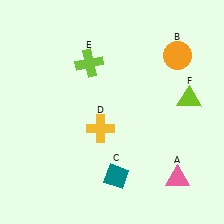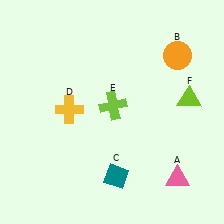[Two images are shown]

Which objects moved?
The objects that moved are: the yellow cross (D), the lime cross (E).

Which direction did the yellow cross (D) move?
The yellow cross (D) moved left.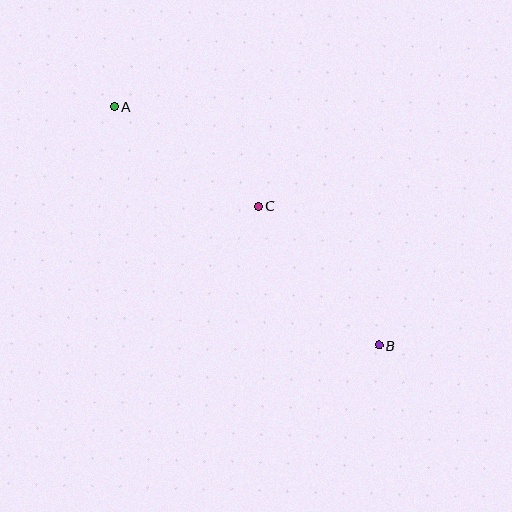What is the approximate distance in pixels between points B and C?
The distance between B and C is approximately 184 pixels.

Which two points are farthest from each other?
Points A and B are farthest from each other.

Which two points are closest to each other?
Points A and C are closest to each other.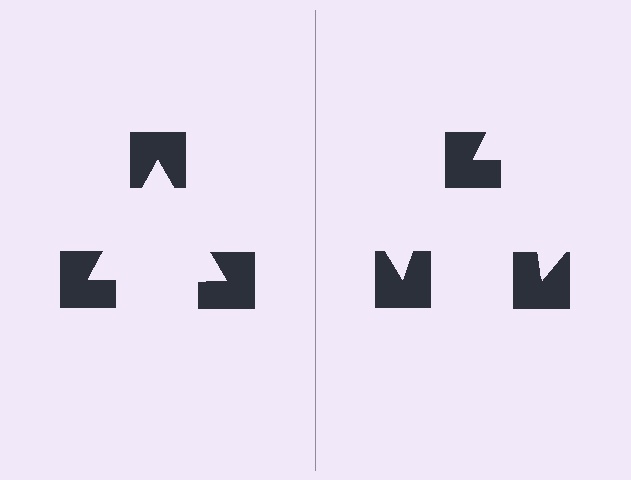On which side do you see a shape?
An illusory triangle appears on the left side. On the right side the wedge cuts are rotated, so no coherent shape forms.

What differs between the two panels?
The notched squares are positioned identically on both sides; only the wedge orientations differ. On the left they align to a triangle; on the right they are misaligned.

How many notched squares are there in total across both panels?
6 — 3 on each side.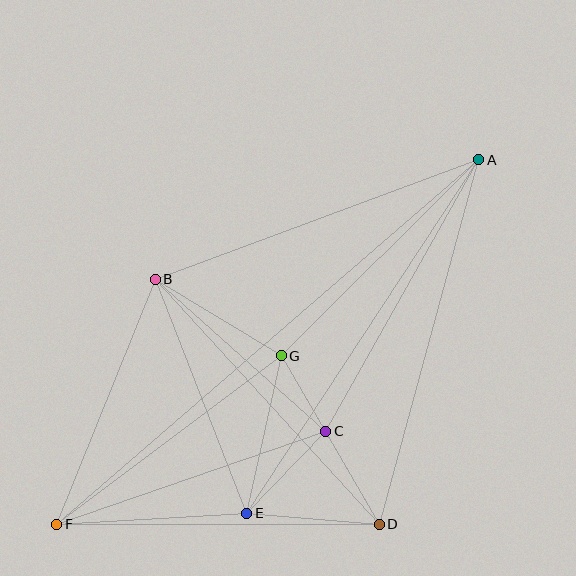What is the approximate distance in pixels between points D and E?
The distance between D and E is approximately 133 pixels.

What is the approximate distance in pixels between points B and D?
The distance between B and D is approximately 332 pixels.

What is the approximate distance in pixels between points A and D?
The distance between A and D is approximately 378 pixels.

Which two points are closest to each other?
Points C and G are closest to each other.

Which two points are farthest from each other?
Points A and F are farthest from each other.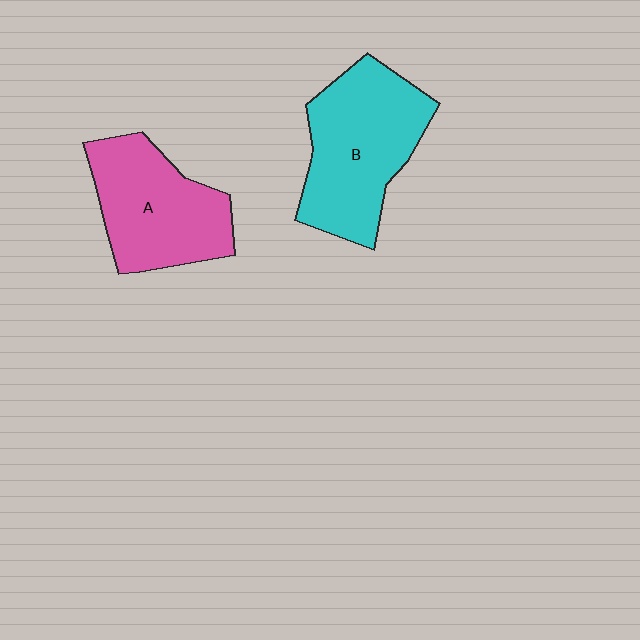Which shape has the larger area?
Shape B (cyan).